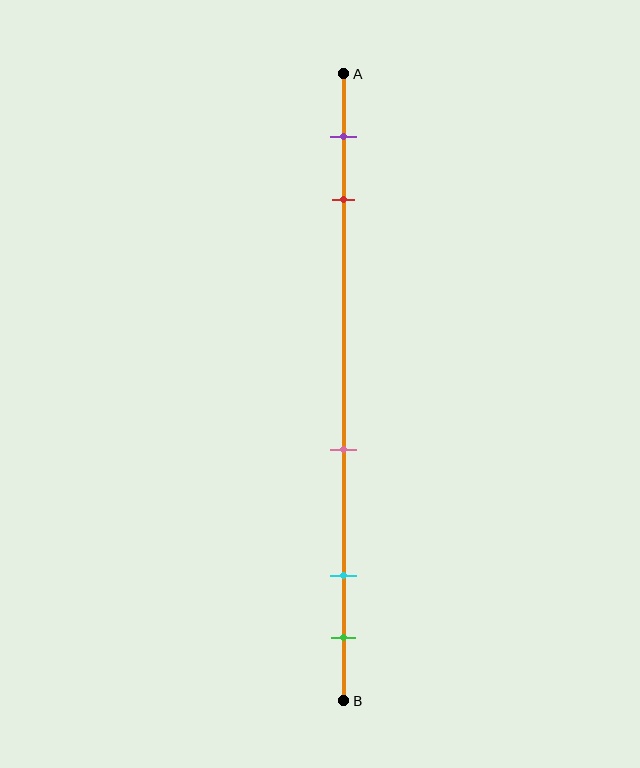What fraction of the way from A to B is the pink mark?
The pink mark is approximately 60% (0.6) of the way from A to B.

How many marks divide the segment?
There are 5 marks dividing the segment.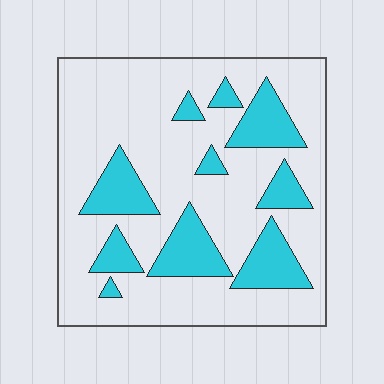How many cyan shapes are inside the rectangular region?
10.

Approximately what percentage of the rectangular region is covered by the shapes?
Approximately 25%.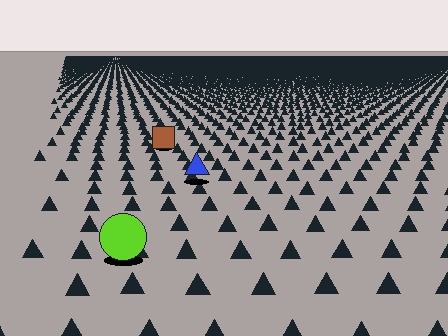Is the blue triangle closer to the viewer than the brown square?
Yes. The blue triangle is closer — you can tell from the texture gradient: the ground texture is coarser near it.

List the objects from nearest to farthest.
From nearest to farthest: the lime circle, the blue triangle, the brown square.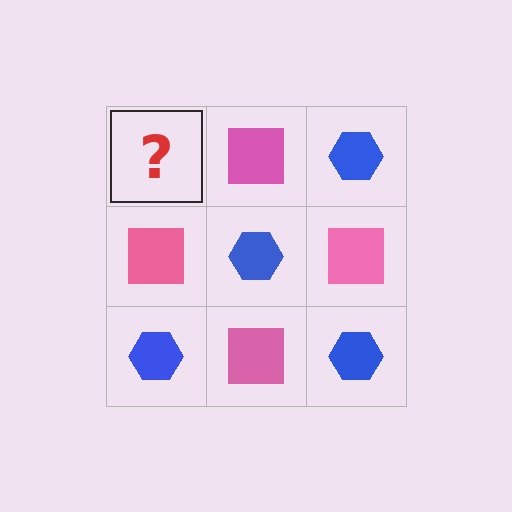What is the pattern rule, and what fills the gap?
The rule is that it alternates blue hexagon and pink square in a checkerboard pattern. The gap should be filled with a blue hexagon.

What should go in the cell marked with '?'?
The missing cell should contain a blue hexagon.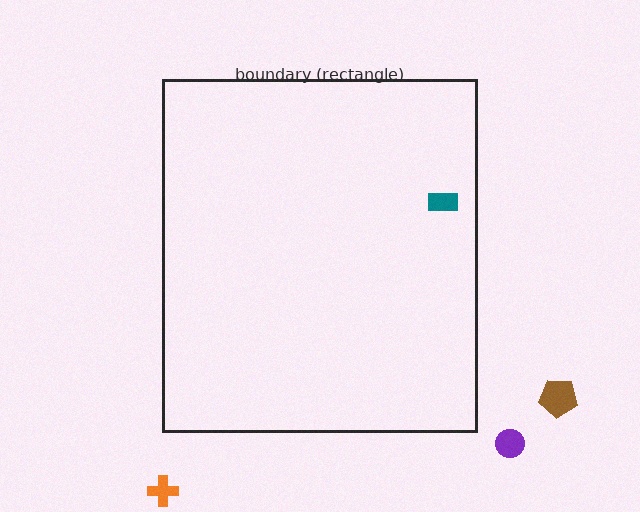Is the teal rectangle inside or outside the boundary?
Inside.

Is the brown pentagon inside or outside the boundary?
Outside.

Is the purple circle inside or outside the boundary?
Outside.